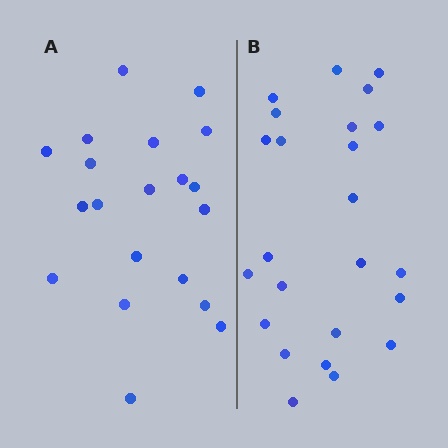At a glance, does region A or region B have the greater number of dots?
Region B (the right region) has more dots.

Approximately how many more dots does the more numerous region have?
Region B has about 4 more dots than region A.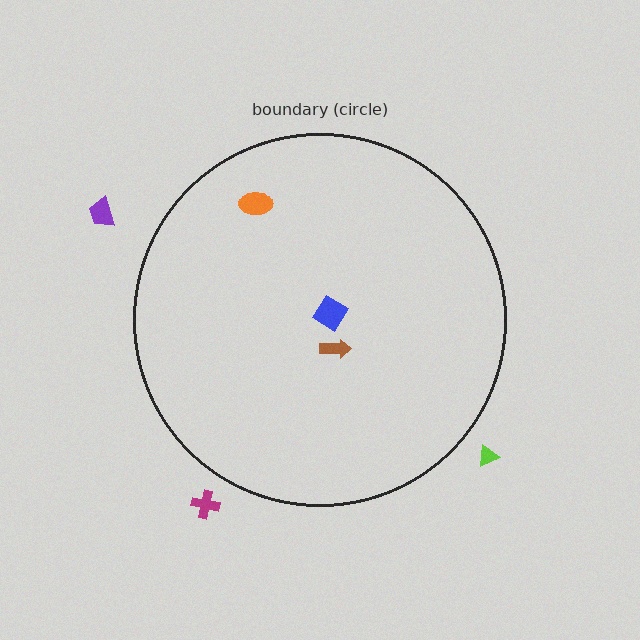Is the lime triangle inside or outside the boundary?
Outside.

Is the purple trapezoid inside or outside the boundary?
Outside.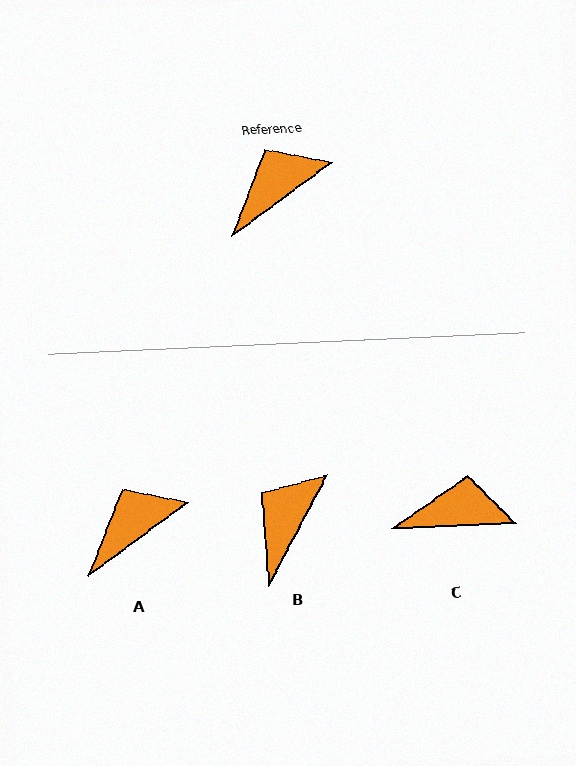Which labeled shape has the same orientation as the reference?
A.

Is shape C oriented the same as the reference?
No, it is off by about 34 degrees.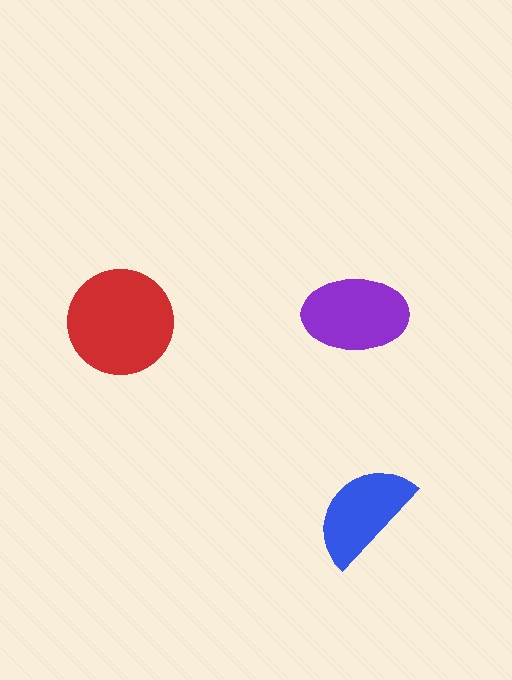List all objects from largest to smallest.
The red circle, the purple ellipse, the blue semicircle.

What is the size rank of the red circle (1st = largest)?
1st.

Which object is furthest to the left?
The red circle is leftmost.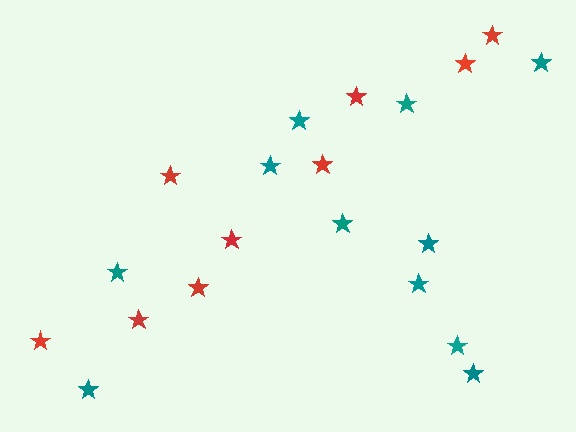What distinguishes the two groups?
There are 2 groups: one group of red stars (9) and one group of teal stars (11).